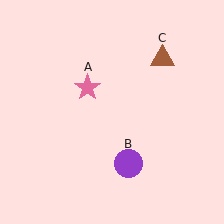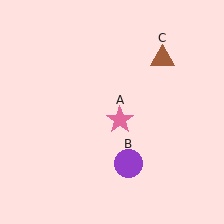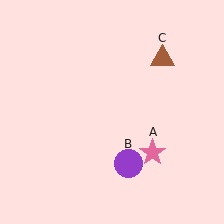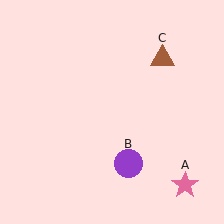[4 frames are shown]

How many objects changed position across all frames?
1 object changed position: pink star (object A).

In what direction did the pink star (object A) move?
The pink star (object A) moved down and to the right.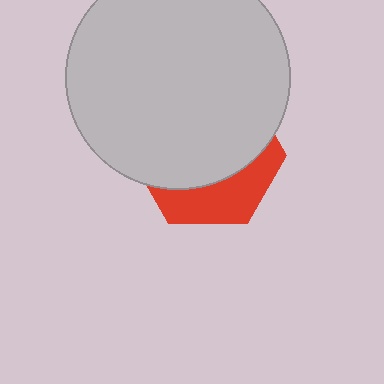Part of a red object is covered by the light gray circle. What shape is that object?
It is a hexagon.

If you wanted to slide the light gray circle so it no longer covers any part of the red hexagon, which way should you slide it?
Slide it up — that is the most direct way to separate the two shapes.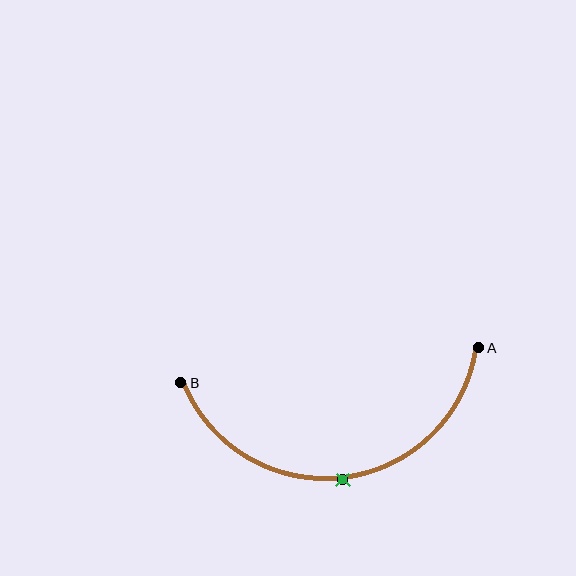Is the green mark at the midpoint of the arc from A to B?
Yes. The green mark lies on the arc at equal arc-length from both A and B — it is the arc midpoint.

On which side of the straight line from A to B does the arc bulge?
The arc bulges below the straight line connecting A and B.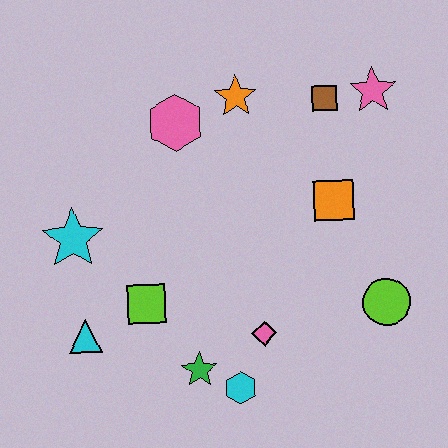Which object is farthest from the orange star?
The cyan hexagon is farthest from the orange star.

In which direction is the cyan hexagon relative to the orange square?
The cyan hexagon is below the orange square.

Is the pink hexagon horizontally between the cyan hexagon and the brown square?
No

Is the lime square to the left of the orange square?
Yes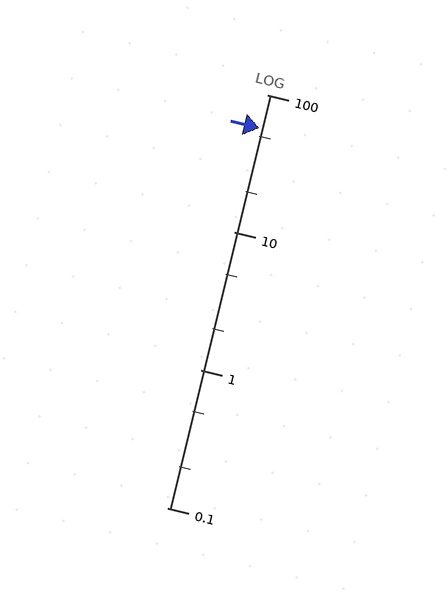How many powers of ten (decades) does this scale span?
The scale spans 3 decades, from 0.1 to 100.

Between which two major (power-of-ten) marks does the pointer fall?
The pointer is between 10 and 100.